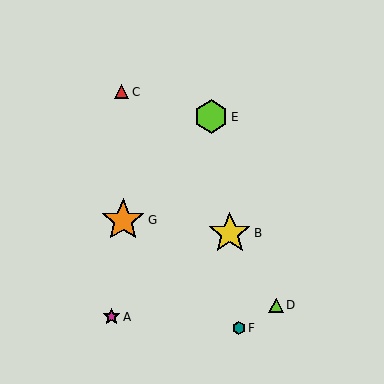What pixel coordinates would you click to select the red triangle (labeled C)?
Click at (122, 92) to select the red triangle C.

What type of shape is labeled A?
Shape A is a magenta star.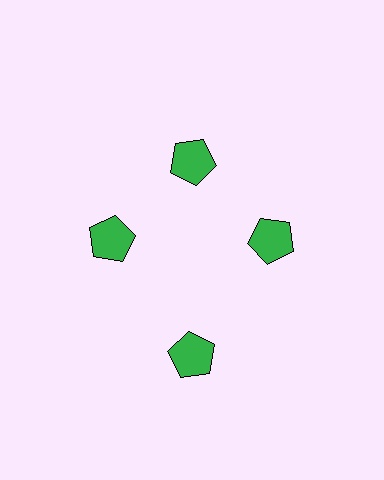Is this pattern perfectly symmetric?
No. The 4 green pentagons are arranged in a ring, but one element near the 6 o'clock position is pushed outward from the center, breaking the 4-fold rotational symmetry.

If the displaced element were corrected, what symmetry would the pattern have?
It would have 4-fold rotational symmetry — the pattern would map onto itself every 90 degrees.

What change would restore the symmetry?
The symmetry would be restored by moving it inward, back onto the ring so that all 4 pentagons sit at equal angles and equal distance from the center.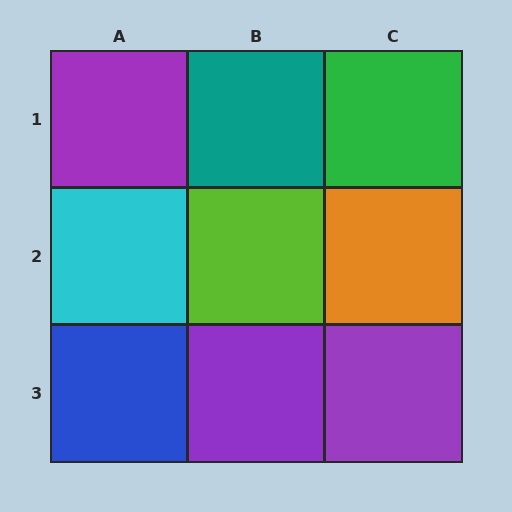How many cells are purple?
3 cells are purple.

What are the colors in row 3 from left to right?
Blue, purple, purple.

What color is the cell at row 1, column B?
Teal.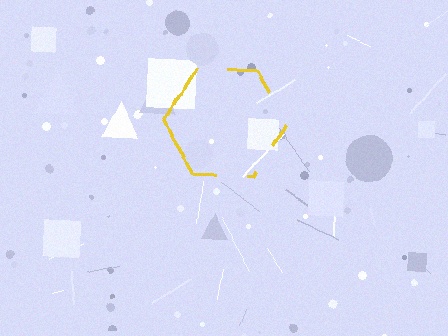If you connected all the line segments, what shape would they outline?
They would outline a hexagon.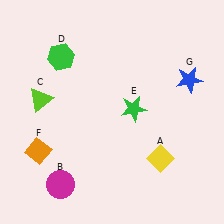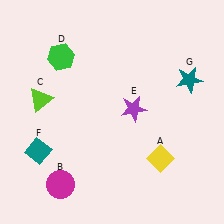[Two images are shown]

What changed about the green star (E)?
In Image 1, E is green. In Image 2, it changed to purple.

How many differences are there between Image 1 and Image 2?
There are 3 differences between the two images.